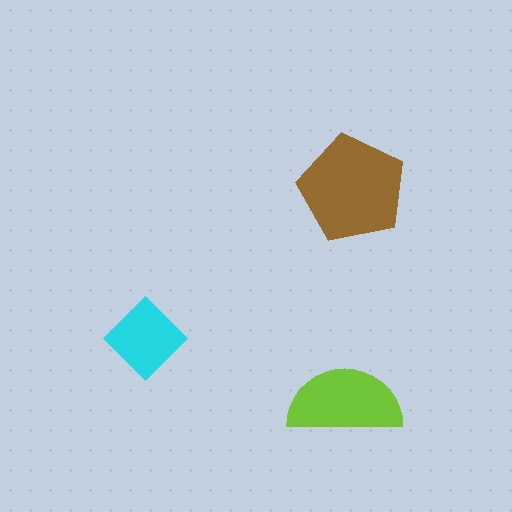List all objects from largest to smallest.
The brown pentagon, the lime semicircle, the cyan diamond.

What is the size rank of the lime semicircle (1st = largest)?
2nd.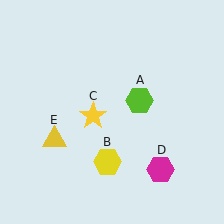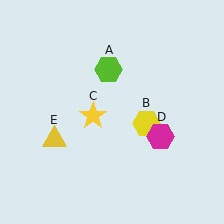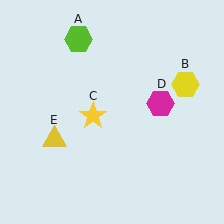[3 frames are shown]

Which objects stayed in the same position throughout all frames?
Yellow star (object C) and yellow triangle (object E) remained stationary.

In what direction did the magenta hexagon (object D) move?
The magenta hexagon (object D) moved up.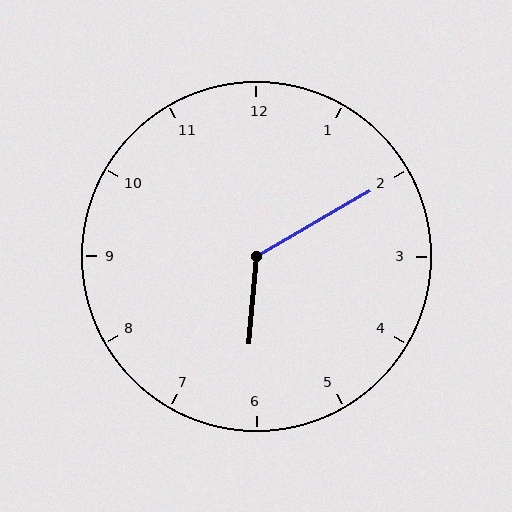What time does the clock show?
6:10.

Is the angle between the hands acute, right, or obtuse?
It is obtuse.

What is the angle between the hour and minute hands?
Approximately 125 degrees.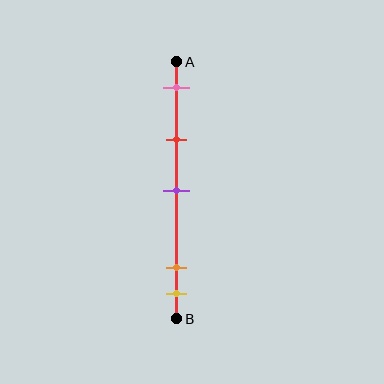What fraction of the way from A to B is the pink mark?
The pink mark is approximately 10% (0.1) of the way from A to B.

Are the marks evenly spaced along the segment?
No, the marks are not evenly spaced.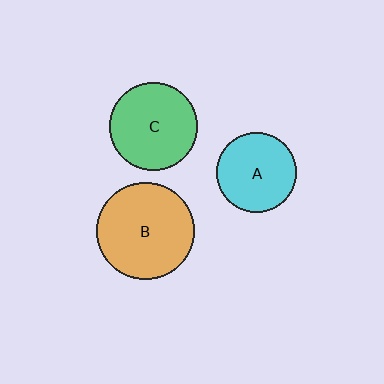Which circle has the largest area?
Circle B (orange).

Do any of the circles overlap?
No, none of the circles overlap.